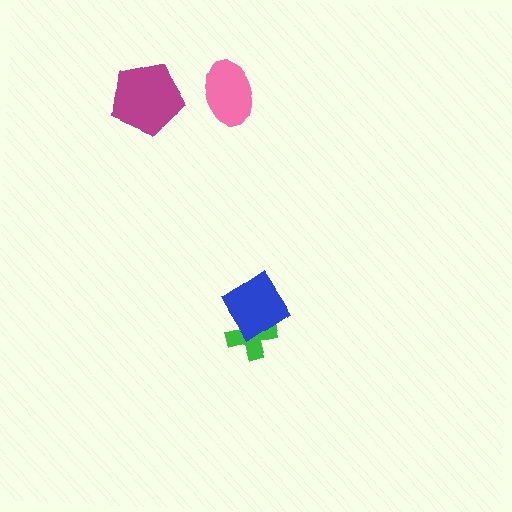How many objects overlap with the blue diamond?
1 object overlaps with the blue diamond.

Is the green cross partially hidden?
Yes, it is partially covered by another shape.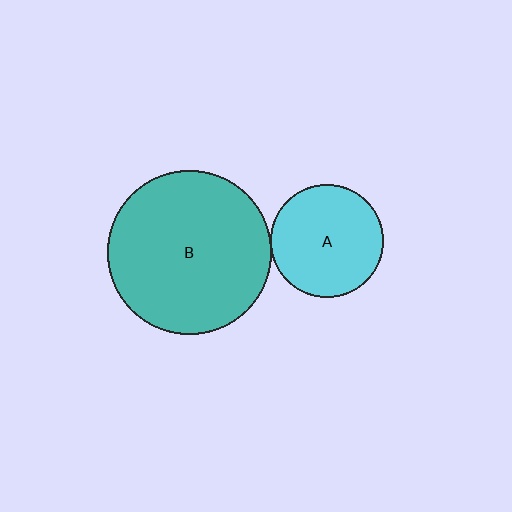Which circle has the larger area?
Circle B (teal).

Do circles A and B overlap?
Yes.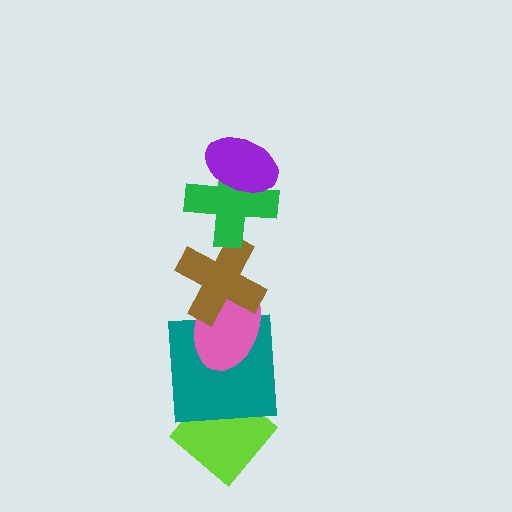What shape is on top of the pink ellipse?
The brown cross is on top of the pink ellipse.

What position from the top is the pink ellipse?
The pink ellipse is 4th from the top.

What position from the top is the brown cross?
The brown cross is 3rd from the top.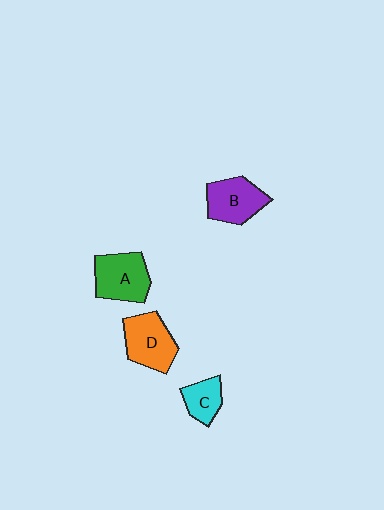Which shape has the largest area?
Shape A (green).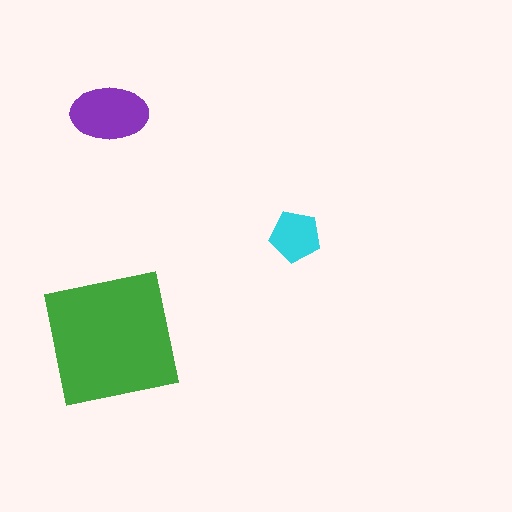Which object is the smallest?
The cyan pentagon.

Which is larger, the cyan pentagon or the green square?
The green square.